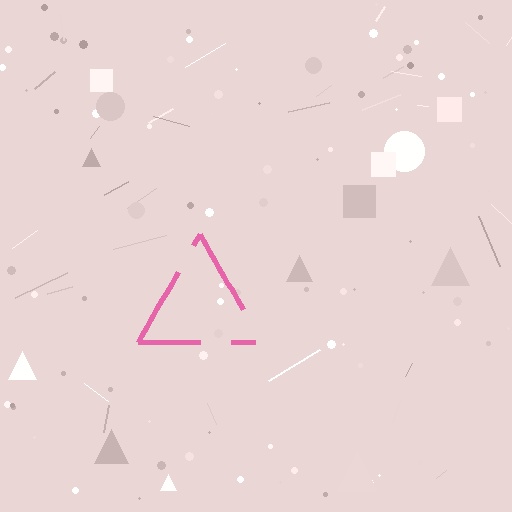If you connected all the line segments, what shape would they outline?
They would outline a triangle.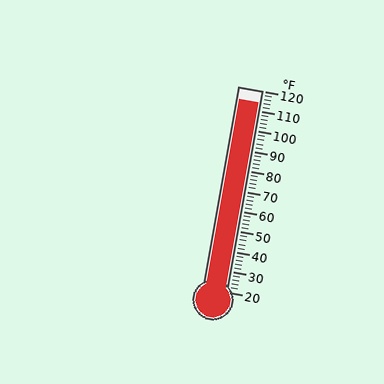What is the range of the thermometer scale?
The thermometer scale ranges from 20°F to 120°F.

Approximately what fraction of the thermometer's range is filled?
The thermometer is filled to approximately 95% of its range.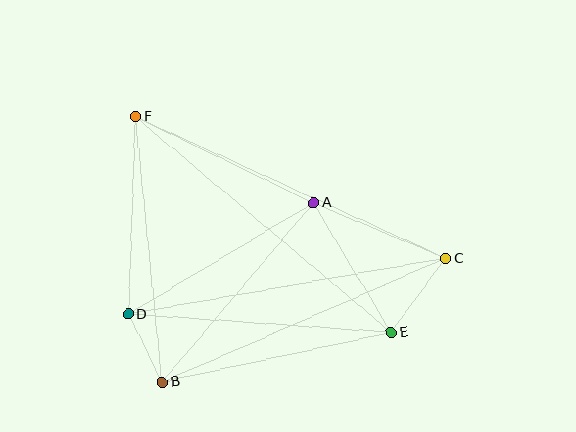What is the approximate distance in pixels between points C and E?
The distance between C and E is approximately 91 pixels.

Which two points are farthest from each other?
Points C and F are farthest from each other.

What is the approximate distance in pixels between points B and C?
The distance between B and C is approximately 309 pixels.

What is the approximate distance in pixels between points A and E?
The distance between A and E is approximately 151 pixels.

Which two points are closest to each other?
Points B and D are closest to each other.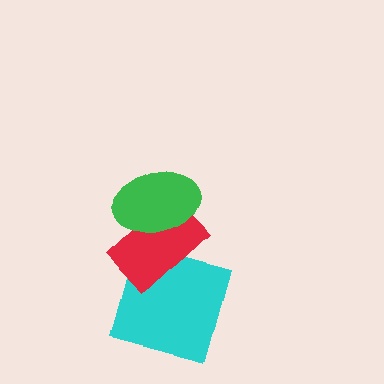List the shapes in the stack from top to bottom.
From top to bottom: the green ellipse, the red rectangle, the cyan square.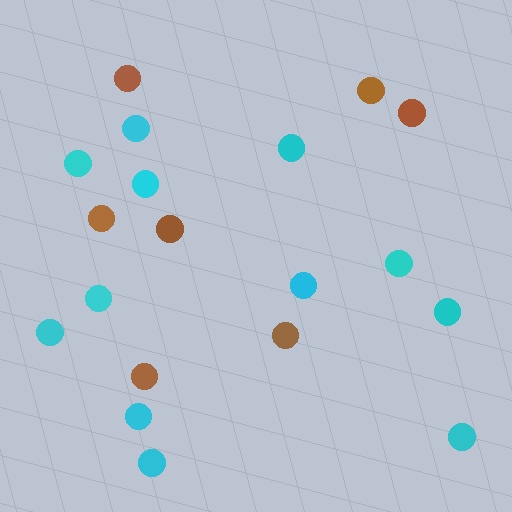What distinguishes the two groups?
There are 2 groups: one group of cyan circles (12) and one group of brown circles (7).